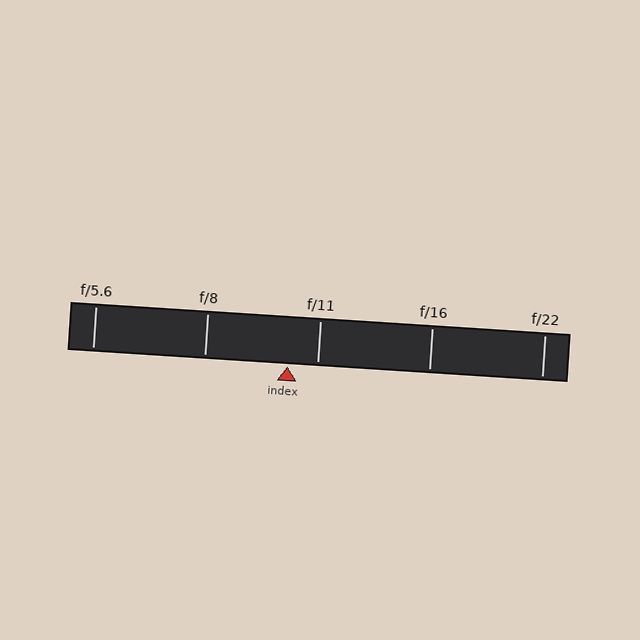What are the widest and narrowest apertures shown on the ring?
The widest aperture shown is f/5.6 and the narrowest is f/22.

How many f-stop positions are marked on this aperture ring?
There are 5 f-stop positions marked.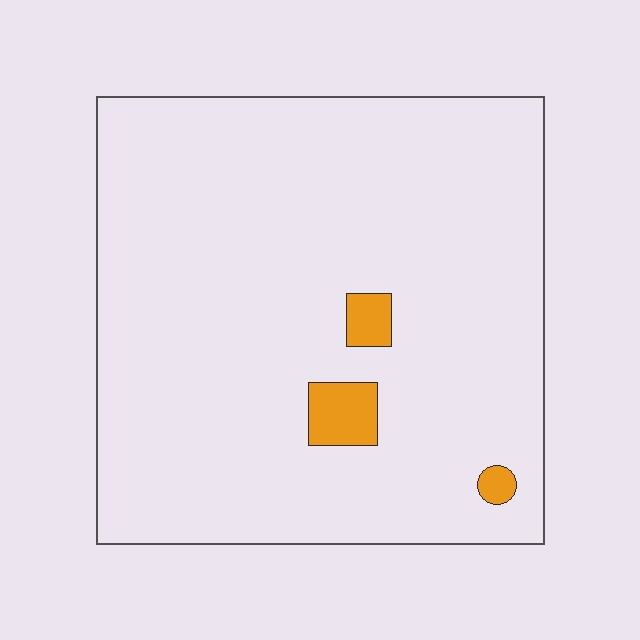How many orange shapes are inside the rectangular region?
3.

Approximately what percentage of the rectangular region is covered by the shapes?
Approximately 5%.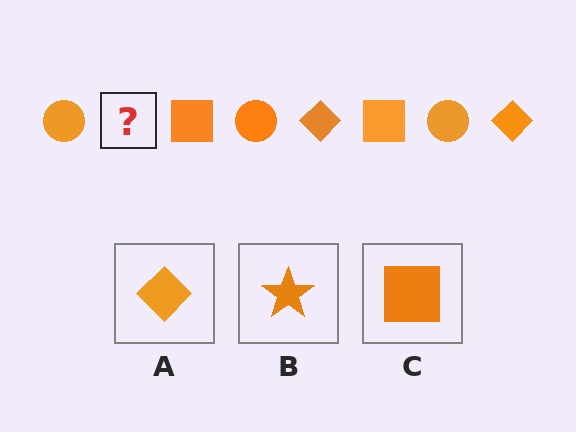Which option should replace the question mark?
Option A.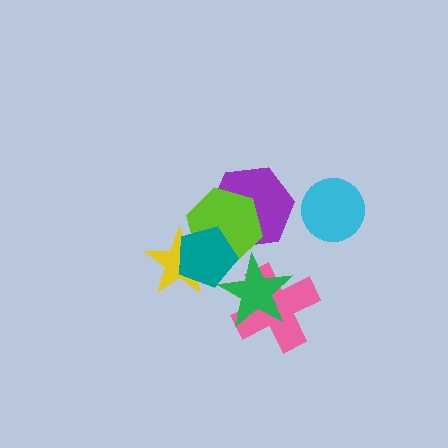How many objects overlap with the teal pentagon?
4 objects overlap with the teal pentagon.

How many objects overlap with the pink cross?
1 object overlaps with the pink cross.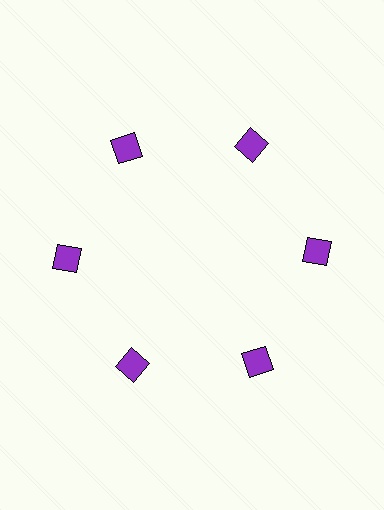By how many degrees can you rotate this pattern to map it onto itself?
The pattern maps onto itself every 60 degrees of rotation.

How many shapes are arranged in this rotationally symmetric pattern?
There are 6 shapes, arranged in 6 groups of 1.